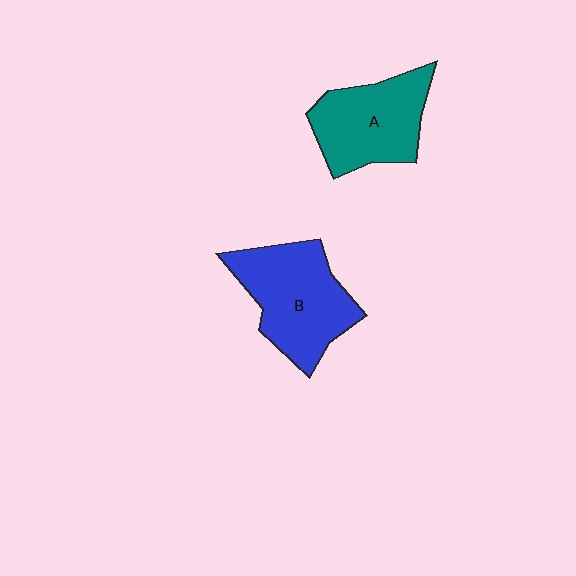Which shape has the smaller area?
Shape A (teal).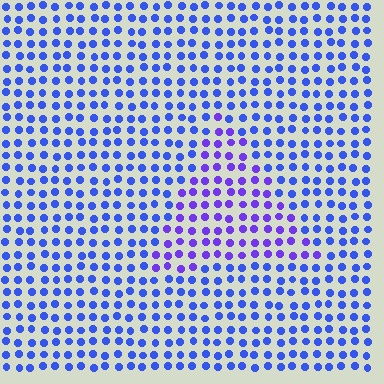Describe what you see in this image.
The image is filled with small blue elements in a uniform arrangement. A triangle-shaped region is visible where the elements are tinted to a slightly different hue, forming a subtle color boundary.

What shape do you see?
I see a triangle.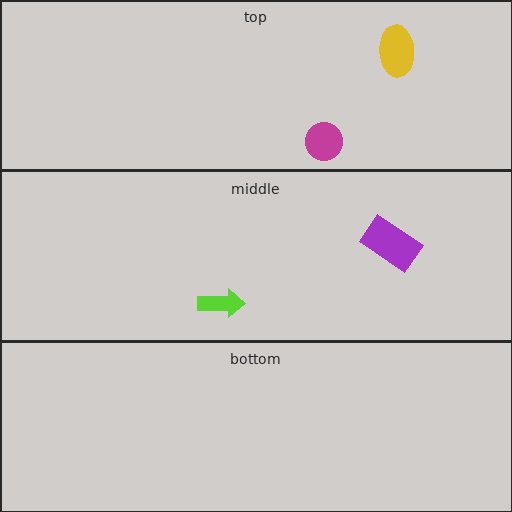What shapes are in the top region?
The magenta circle, the yellow ellipse.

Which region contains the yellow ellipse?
The top region.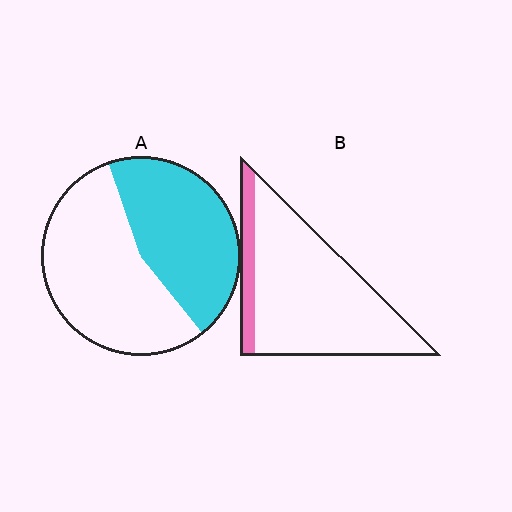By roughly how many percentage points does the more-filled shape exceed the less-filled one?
By roughly 30 percentage points (A over B).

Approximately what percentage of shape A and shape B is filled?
A is approximately 45% and B is approximately 15%.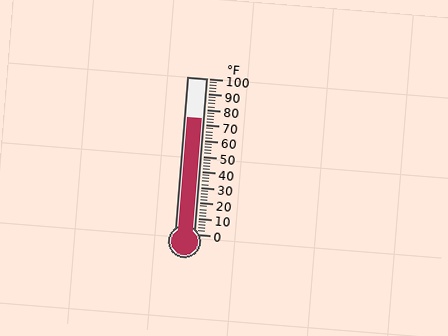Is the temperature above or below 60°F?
The temperature is above 60°F.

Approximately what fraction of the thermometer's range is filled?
The thermometer is filled to approximately 75% of its range.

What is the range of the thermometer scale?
The thermometer scale ranges from 0°F to 100°F.